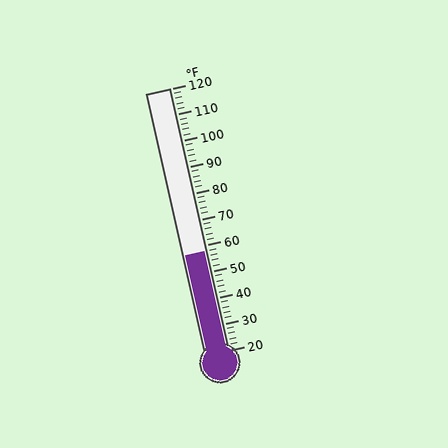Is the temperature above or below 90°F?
The temperature is below 90°F.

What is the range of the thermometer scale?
The thermometer scale ranges from 20°F to 120°F.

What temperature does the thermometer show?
The thermometer shows approximately 58°F.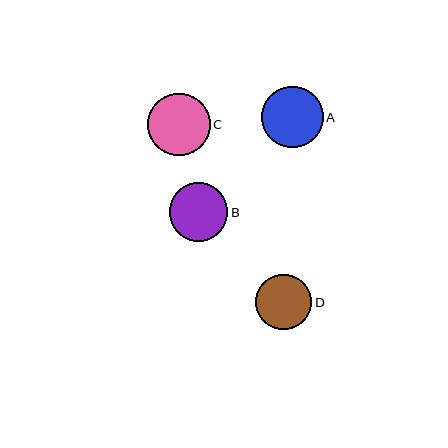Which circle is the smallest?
Circle D is the smallest with a size of approximately 56 pixels.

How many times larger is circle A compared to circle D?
Circle A is approximately 1.1 times the size of circle D.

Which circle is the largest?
Circle C is the largest with a size of approximately 63 pixels.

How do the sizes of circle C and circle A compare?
Circle C and circle A are approximately the same size.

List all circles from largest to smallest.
From largest to smallest: C, A, B, D.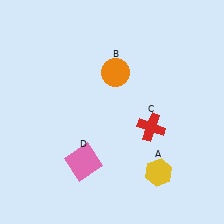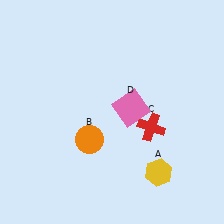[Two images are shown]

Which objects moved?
The objects that moved are: the orange circle (B), the pink square (D).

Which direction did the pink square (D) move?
The pink square (D) moved up.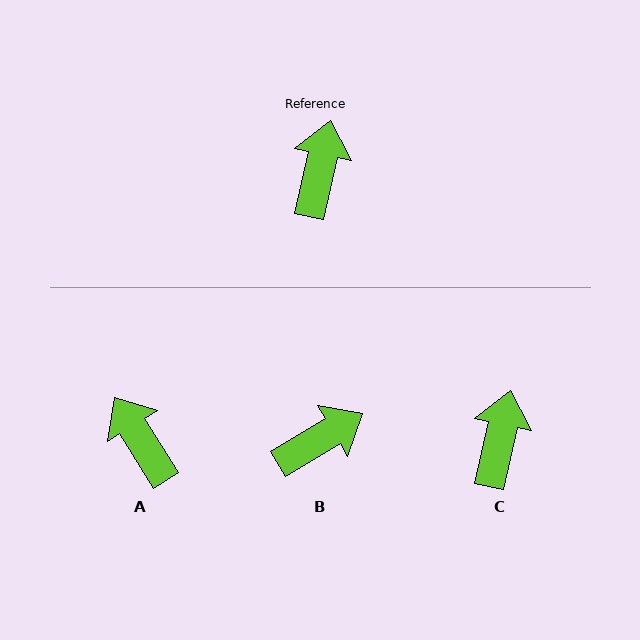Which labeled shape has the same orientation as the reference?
C.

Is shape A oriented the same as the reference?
No, it is off by about 44 degrees.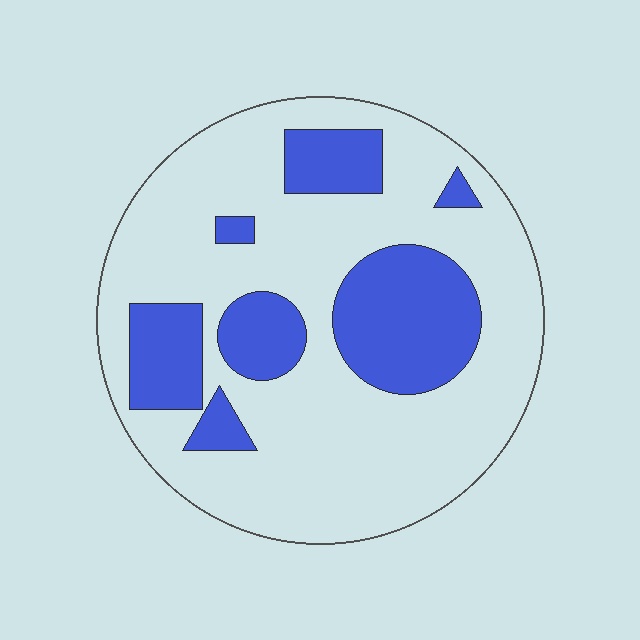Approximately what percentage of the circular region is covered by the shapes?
Approximately 25%.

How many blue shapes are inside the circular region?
7.